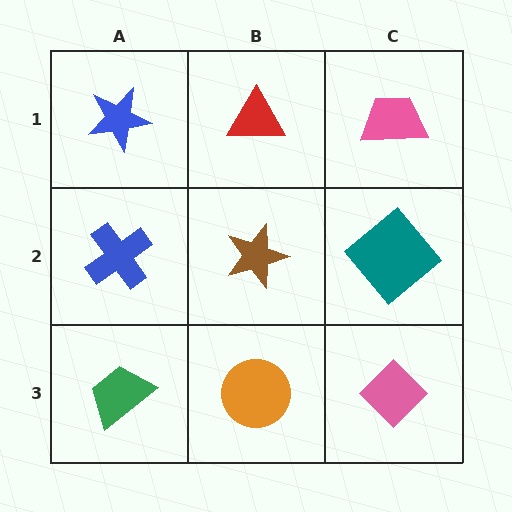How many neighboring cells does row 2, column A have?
3.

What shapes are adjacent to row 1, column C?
A teal diamond (row 2, column C), a red triangle (row 1, column B).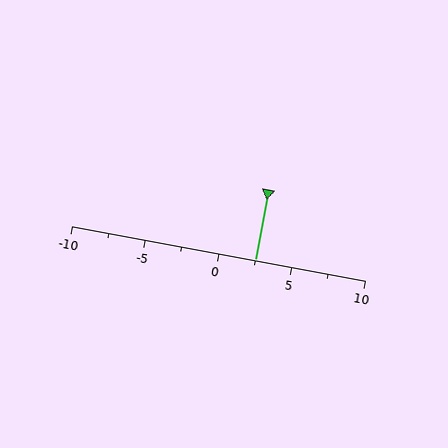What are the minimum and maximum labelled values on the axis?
The axis runs from -10 to 10.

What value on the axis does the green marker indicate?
The marker indicates approximately 2.5.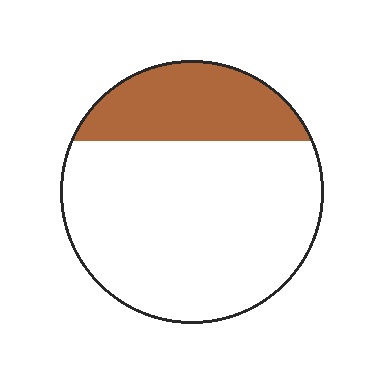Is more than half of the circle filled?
No.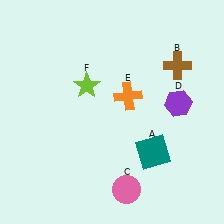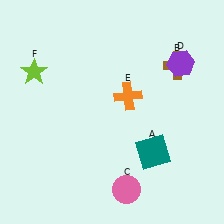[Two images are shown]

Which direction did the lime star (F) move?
The lime star (F) moved left.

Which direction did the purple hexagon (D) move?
The purple hexagon (D) moved up.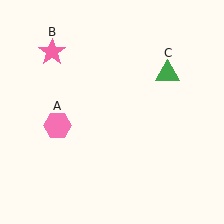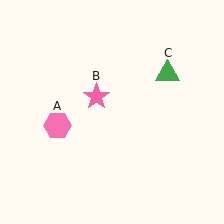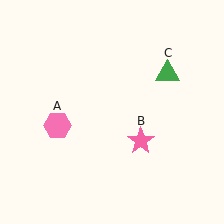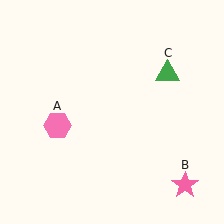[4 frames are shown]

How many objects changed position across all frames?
1 object changed position: pink star (object B).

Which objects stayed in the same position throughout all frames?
Pink hexagon (object A) and green triangle (object C) remained stationary.